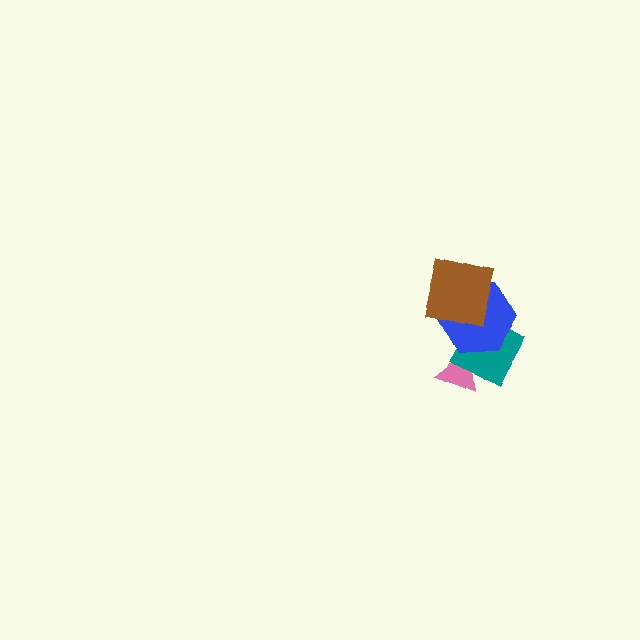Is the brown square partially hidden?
No, no other shape covers it.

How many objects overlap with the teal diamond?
2 objects overlap with the teal diamond.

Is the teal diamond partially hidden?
Yes, it is partially covered by another shape.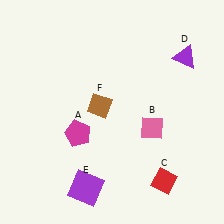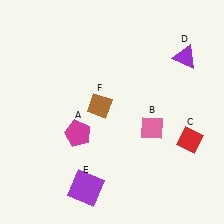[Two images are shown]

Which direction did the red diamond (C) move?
The red diamond (C) moved up.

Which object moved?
The red diamond (C) moved up.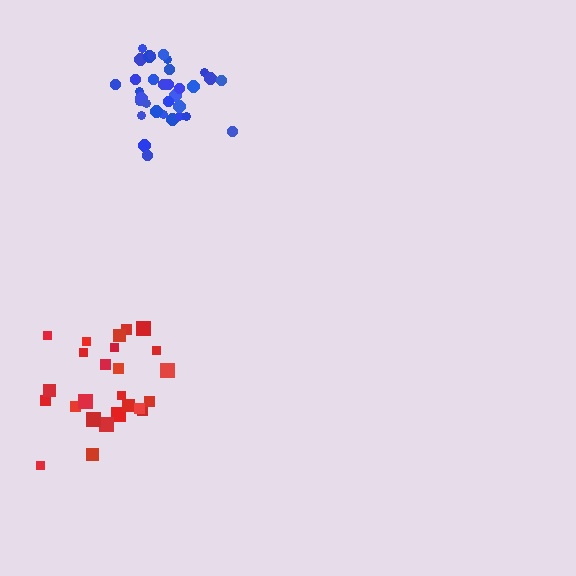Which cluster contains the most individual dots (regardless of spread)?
Blue (34).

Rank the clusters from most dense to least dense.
blue, red.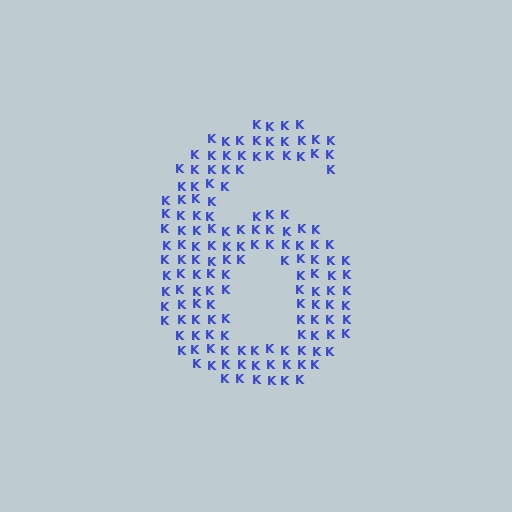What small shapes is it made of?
It is made of small letter K's.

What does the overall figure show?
The overall figure shows the digit 6.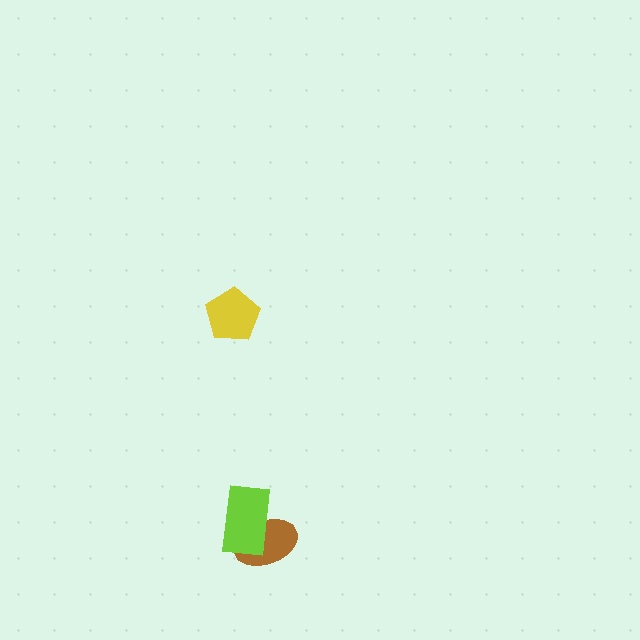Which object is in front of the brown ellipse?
The lime rectangle is in front of the brown ellipse.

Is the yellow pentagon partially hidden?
No, no other shape covers it.